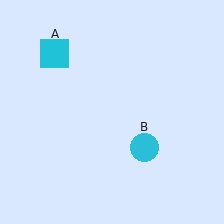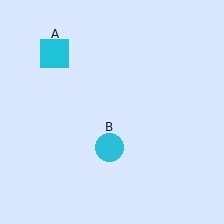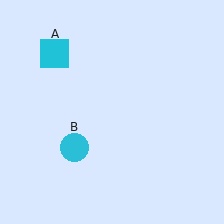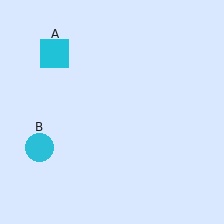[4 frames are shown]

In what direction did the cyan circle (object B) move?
The cyan circle (object B) moved left.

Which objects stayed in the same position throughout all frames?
Cyan square (object A) remained stationary.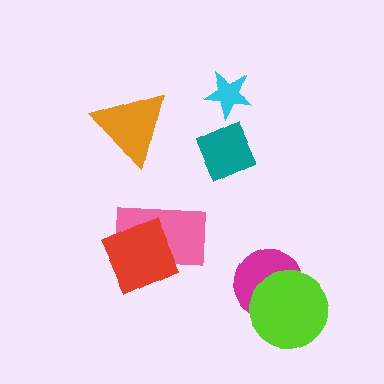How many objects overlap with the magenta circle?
1 object overlaps with the magenta circle.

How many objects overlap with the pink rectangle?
1 object overlaps with the pink rectangle.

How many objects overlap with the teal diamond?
0 objects overlap with the teal diamond.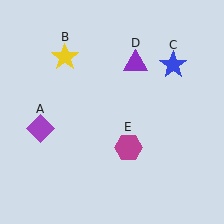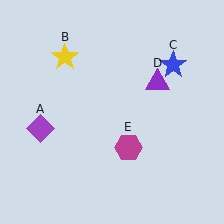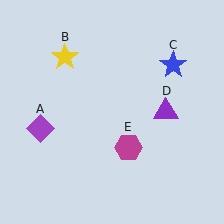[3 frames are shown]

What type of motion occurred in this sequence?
The purple triangle (object D) rotated clockwise around the center of the scene.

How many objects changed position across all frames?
1 object changed position: purple triangle (object D).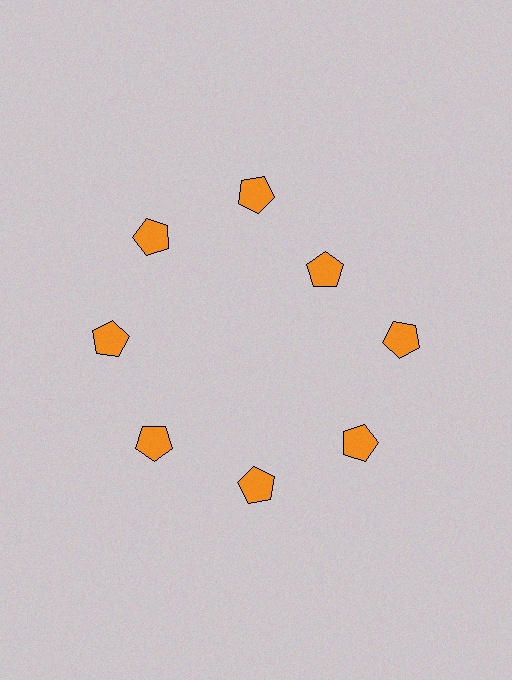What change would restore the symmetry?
The symmetry would be restored by moving it outward, back onto the ring so that all 8 pentagons sit at equal angles and equal distance from the center.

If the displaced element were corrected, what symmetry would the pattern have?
It would have 8-fold rotational symmetry — the pattern would map onto itself every 45 degrees.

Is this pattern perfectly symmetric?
No. The 8 orange pentagons are arranged in a ring, but one element near the 2 o'clock position is pulled inward toward the center, breaking the 8-fold rotational symmetry.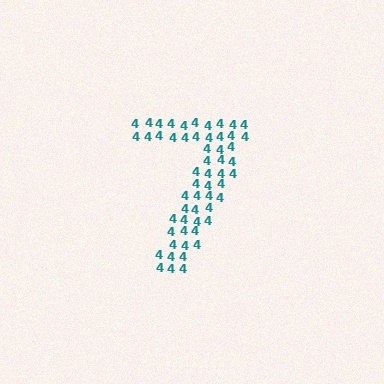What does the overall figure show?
The overall figure shows the digit 7.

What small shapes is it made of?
It is made of small digit 4's.